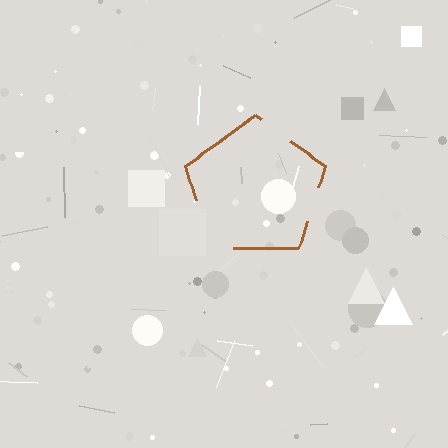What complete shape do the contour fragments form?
The contour fragments form a pentagon.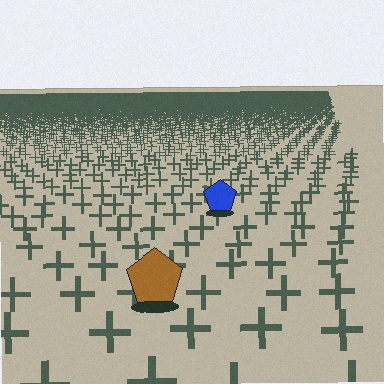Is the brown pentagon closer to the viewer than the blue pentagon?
Yes. The brown pentagon is closer — you can tell from the texture gradient: the ground texture is coarser near it.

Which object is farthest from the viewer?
The blue pentagon is farthest from the viewer. It appears smaller and the ground texture around it is denser.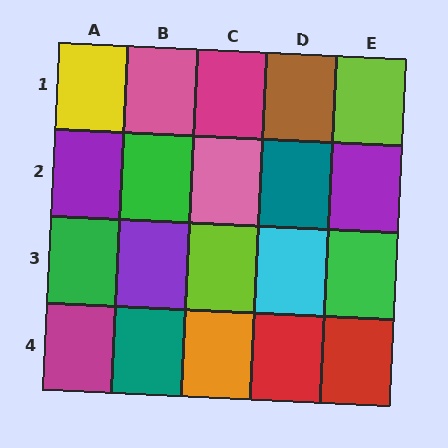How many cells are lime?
2 cells are lime.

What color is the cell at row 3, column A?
Green.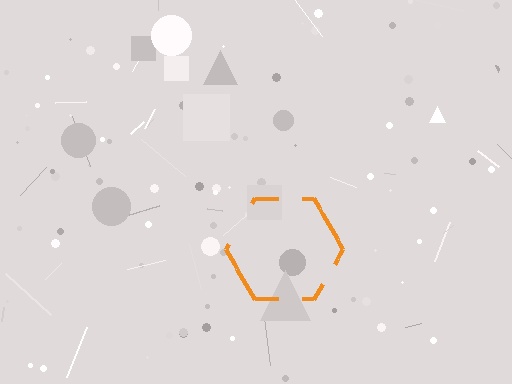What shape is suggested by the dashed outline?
The dashed outline suggests a hexagon.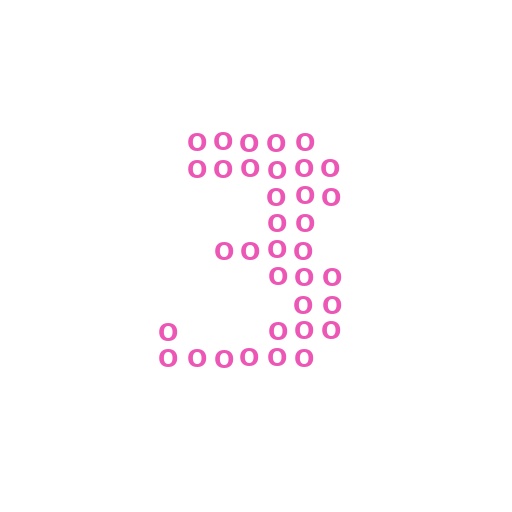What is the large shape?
The large shape is the digit 3.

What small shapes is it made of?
It is made of small letter O's.